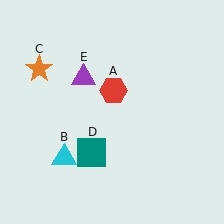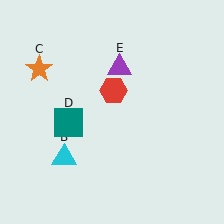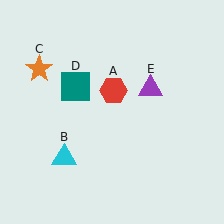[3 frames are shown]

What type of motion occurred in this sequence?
The teal square (object D), purple triangle (object E) rotated clockwise around the center of the scene.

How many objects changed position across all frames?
2 objects changed position: teal square (object D), purple triangle (object E).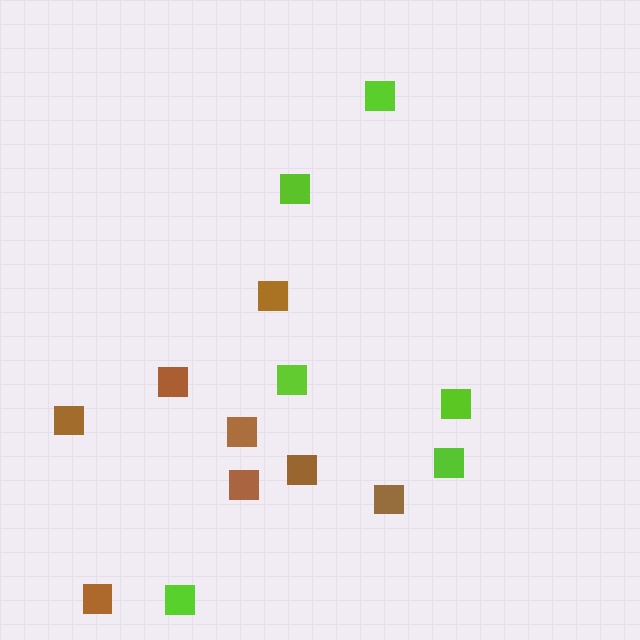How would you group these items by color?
There are 2 groups: one group of lime squares (6) and one group of brown squares (8).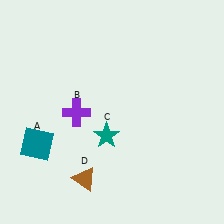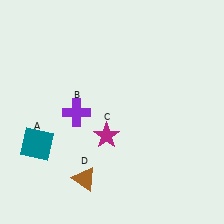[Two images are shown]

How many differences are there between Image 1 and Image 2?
There is 1 difference between the two images.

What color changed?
The star (C) changed from teal in Image 1 to magenta in Image 2.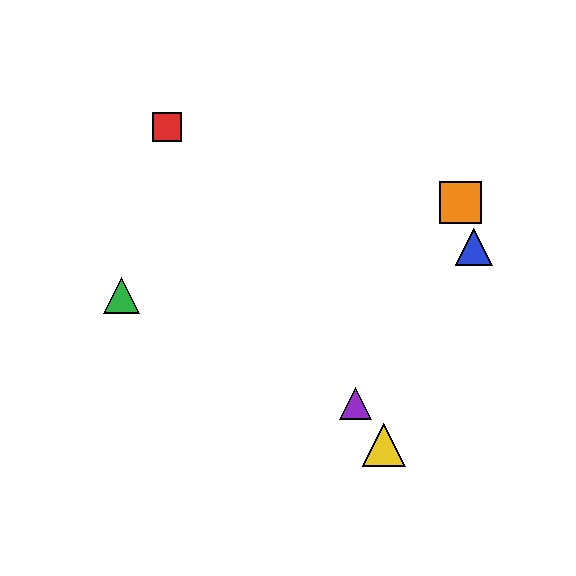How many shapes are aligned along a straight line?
3 shapes (the red square, the yellow triangle, the purple triangle) are aligned along a straight line.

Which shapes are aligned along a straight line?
The red square, the yellow triangle, the purple triangle are aligned along a straight line.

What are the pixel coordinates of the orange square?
The orange square is at (461, 202).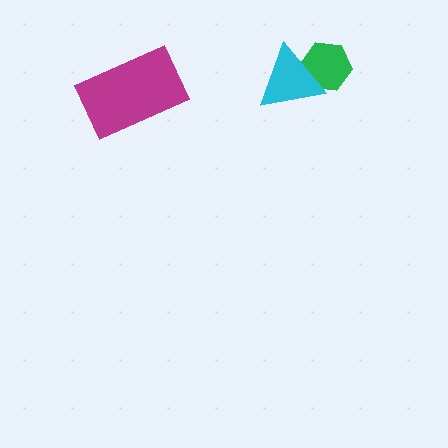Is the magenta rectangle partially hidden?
No, no other shape covers it.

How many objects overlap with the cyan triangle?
1 object overlaps with the cyan triangle.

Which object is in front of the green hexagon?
The cyan triangle is in front of the green hexagon.